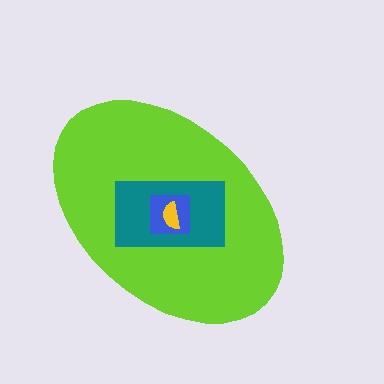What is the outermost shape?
The lime ellipse.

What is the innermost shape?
The yellow semicircle.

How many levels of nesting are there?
4.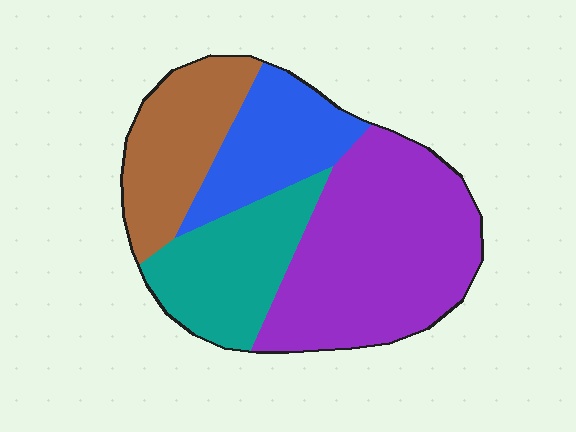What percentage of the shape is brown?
Brown takes up between a sixth and a third of the shape.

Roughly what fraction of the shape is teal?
Teal takes up about one fifth (1/5) of the shape.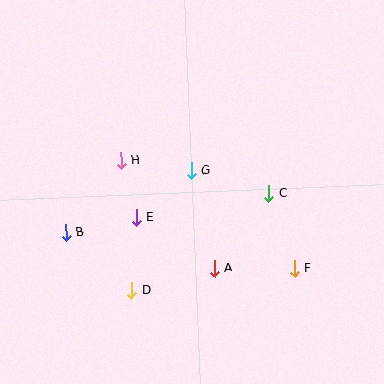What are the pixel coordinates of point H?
Point H is at (121, 161).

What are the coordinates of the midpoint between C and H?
The midpoint between C and H is at (195, 177).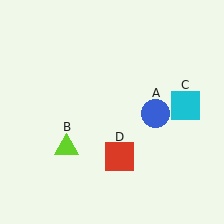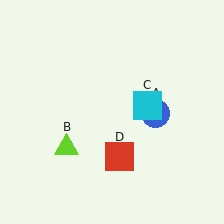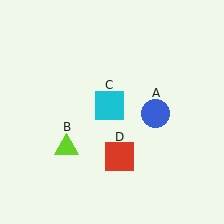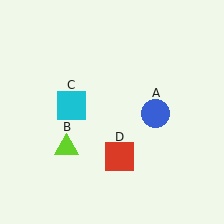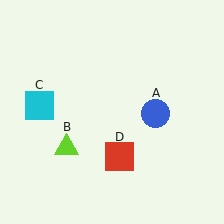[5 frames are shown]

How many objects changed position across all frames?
1 object changed position: cyan square (object C).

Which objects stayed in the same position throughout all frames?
Blue circle (object A) and lime triangle (object B) and red square (object D) remained stationary.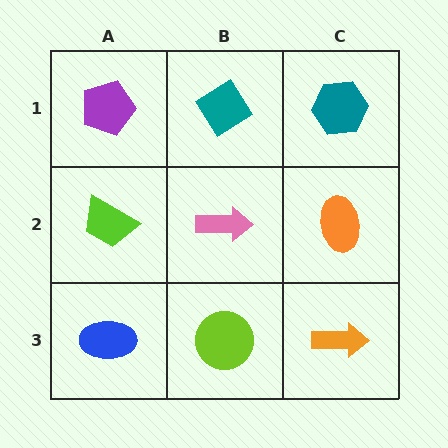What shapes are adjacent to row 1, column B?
A pink arrow (row 2, column B), a purple pentagon (row 1, column A), a teal hexagon (row 1, column C).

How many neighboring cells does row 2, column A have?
3.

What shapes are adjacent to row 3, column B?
A pink arrow (row 2, column B), a blue ellipse (row 3, column A), an orange arrow (row 3, column C).